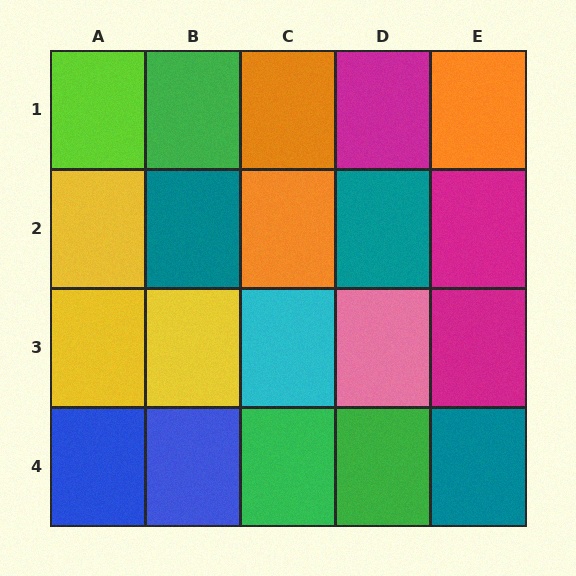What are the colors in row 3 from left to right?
Yellow, yellow, cyan, pink, magenta.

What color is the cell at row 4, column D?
Green.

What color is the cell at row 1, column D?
Magenta.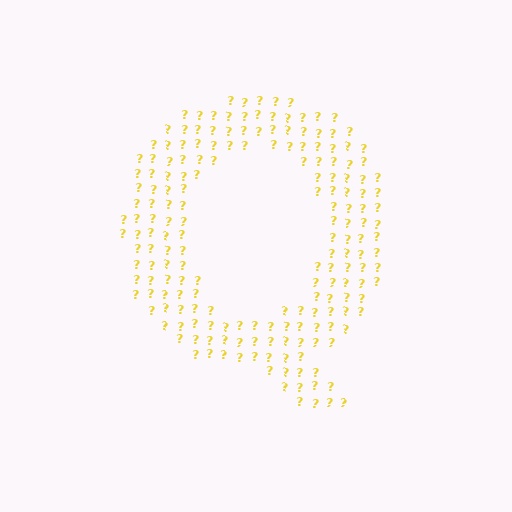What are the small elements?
The small elements are question marks.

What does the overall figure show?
The overall figure shows the letter Q.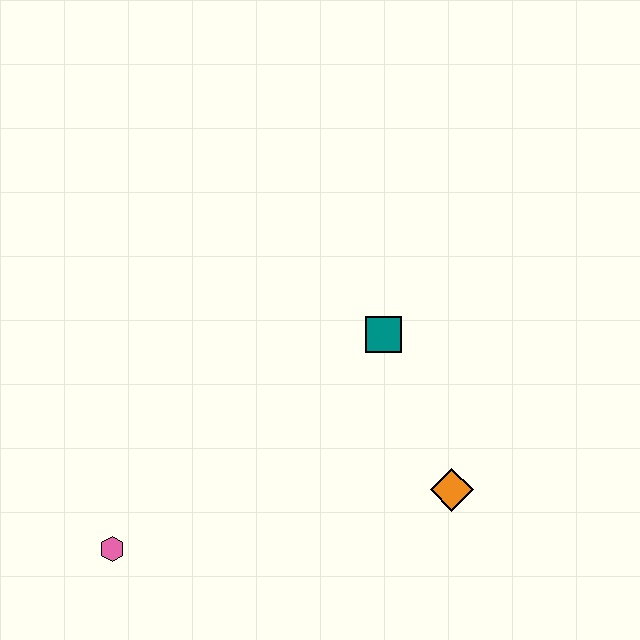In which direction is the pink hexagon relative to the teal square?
The pink hexagon is to the left of the teal square.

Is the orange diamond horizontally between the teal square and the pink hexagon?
No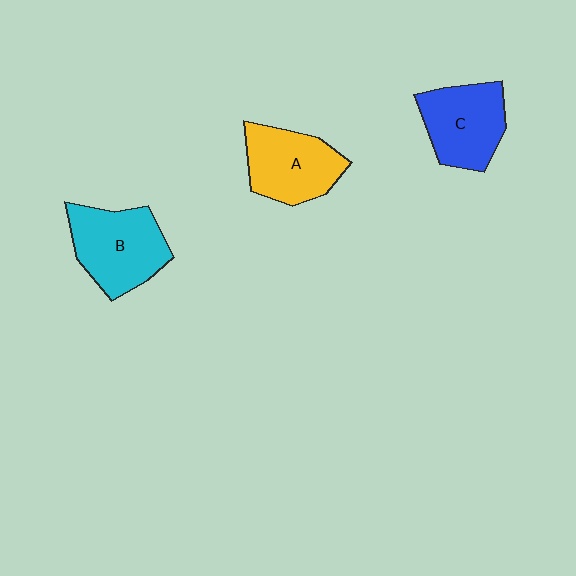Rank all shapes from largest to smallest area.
From largest to smallest: B (cyan), A (yellow), C (blue).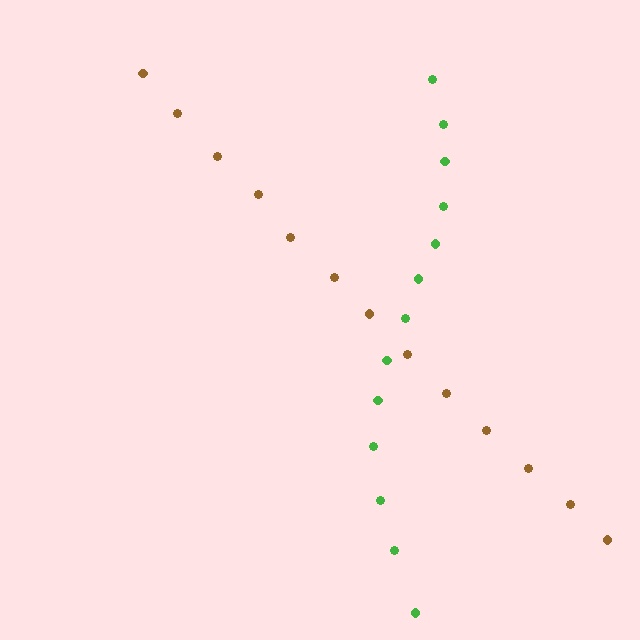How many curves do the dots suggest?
There are 2 distinct paths.